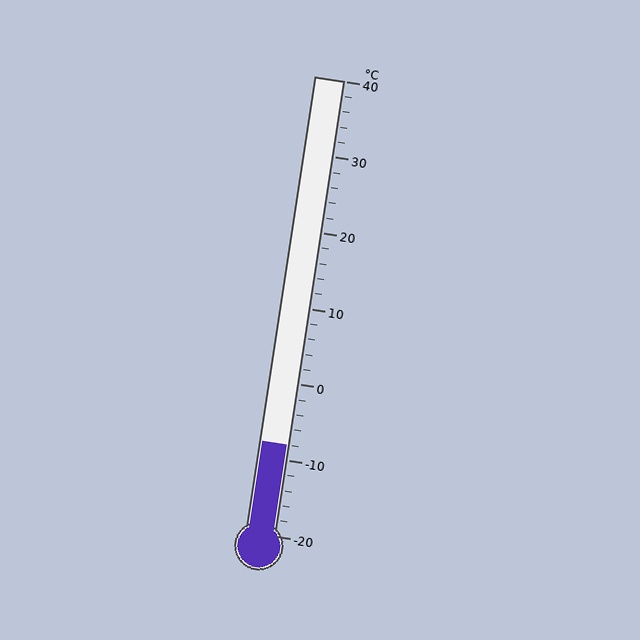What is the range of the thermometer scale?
The thermometer scale ranges from -20°C to 40°C.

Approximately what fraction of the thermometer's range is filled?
The thermometer is filled to approximately 20% of its range.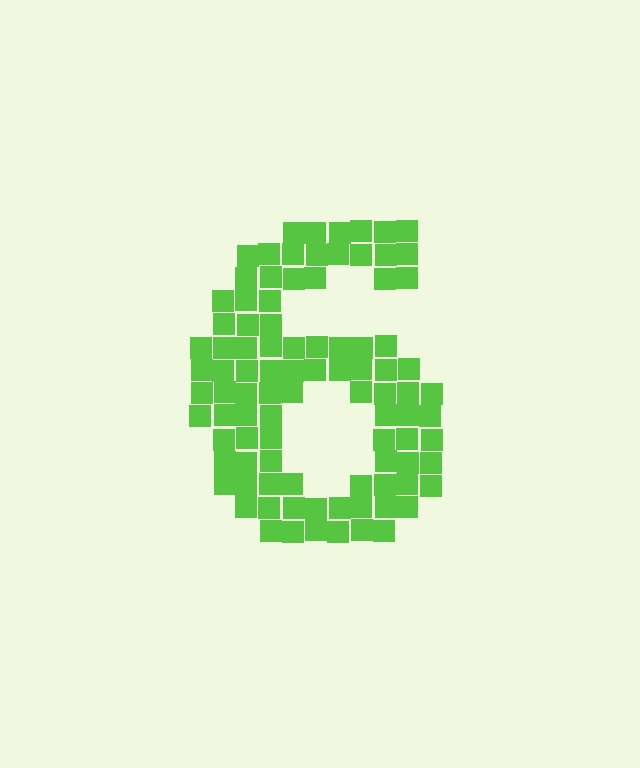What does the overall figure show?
The overall figure shows the digit 6.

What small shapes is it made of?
It is made of small squares.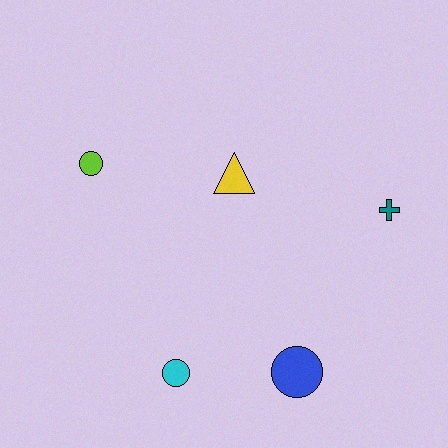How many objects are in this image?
There are 5 objects.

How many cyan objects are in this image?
There is 1 cyan object.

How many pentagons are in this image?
There are no pentagons.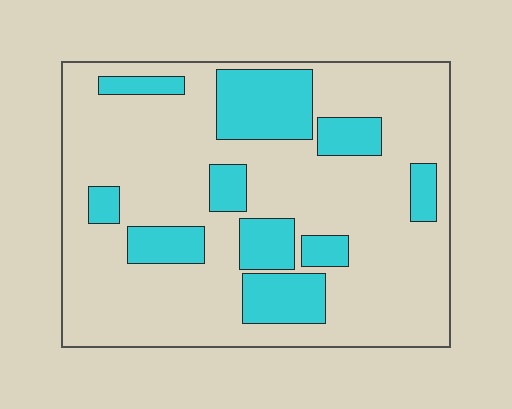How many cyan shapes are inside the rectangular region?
10.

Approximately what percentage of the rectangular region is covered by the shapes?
Approximately 25%.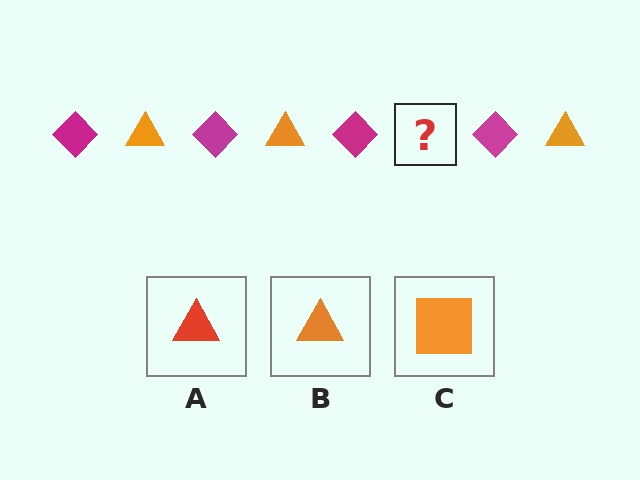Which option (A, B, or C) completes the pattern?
B.